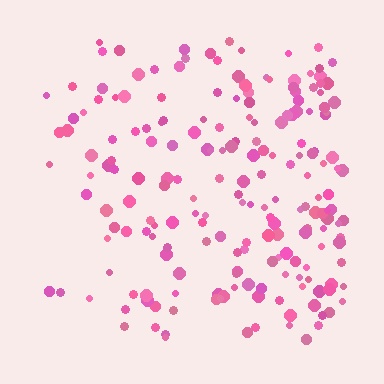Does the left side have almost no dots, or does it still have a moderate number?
Still a moderate number, just noticeably fewer than the right.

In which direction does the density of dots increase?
From left to right, with the right side densest.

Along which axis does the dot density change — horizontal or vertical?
Horizontal.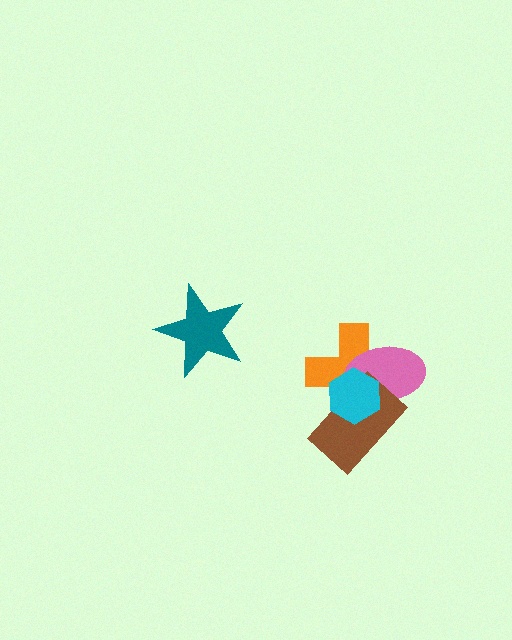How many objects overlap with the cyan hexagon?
3 objects overlap with the cyan hexagon.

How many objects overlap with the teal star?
0 objects overlap with the teal star.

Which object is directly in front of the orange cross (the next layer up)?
The pink ellipse is directly in front of the orange cross.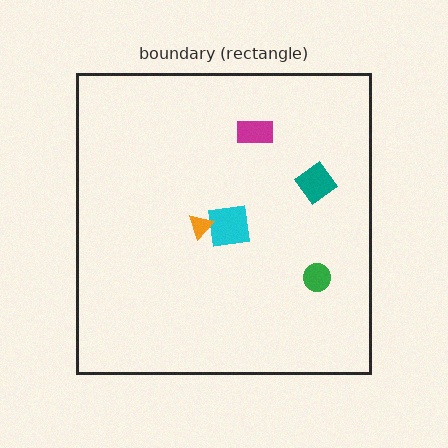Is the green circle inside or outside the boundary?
Inside.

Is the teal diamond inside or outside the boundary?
Inside.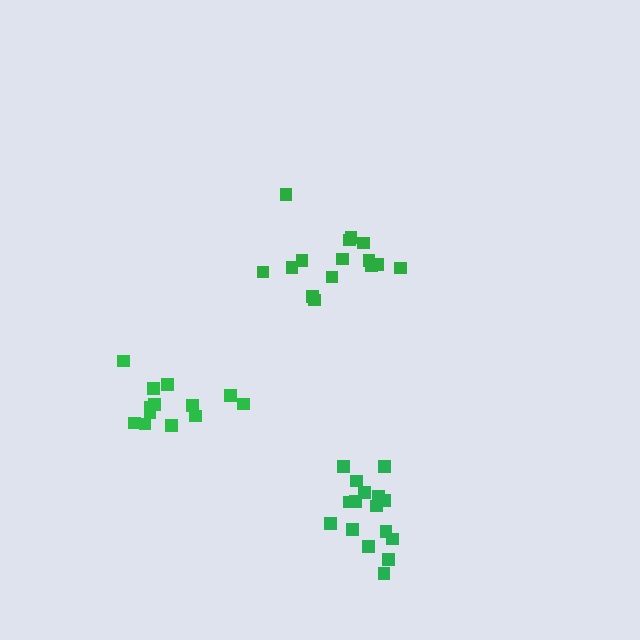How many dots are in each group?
Group 1: 15 dots, Group 2: 16 dots, Group 3: 14 dots (45 total).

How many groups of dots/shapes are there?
There are 3 groups.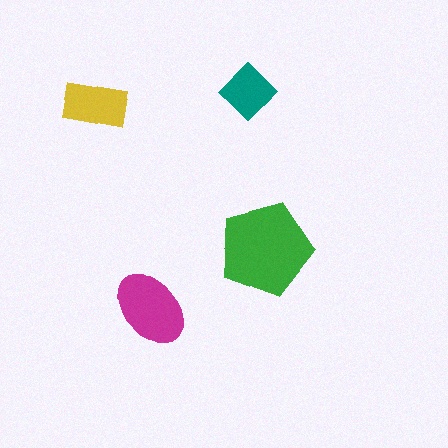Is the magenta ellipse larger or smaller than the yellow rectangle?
Larger.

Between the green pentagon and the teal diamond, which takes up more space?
The green pentagon.